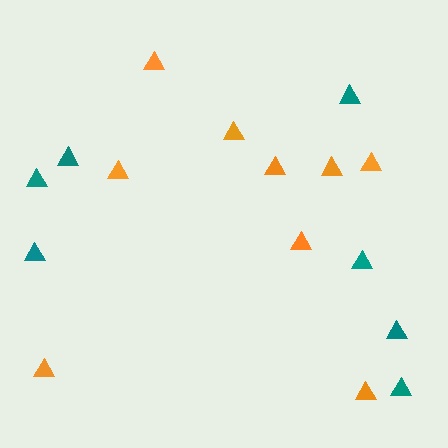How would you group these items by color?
There are 2 groups: one group of teal triangles (7) and one group of orange triangles (9).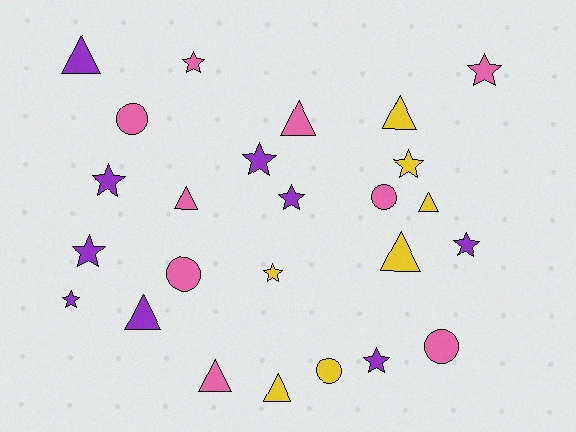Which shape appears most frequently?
Star, with 11 objects.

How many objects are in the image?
There are 25 objects.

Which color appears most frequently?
Purple, with 9 objects.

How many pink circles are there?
There are 4 pink circles.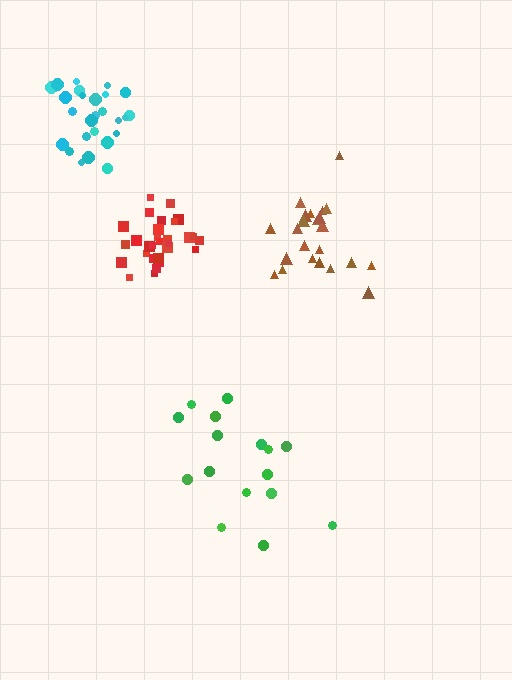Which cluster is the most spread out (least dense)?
Green.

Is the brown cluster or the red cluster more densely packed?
Red.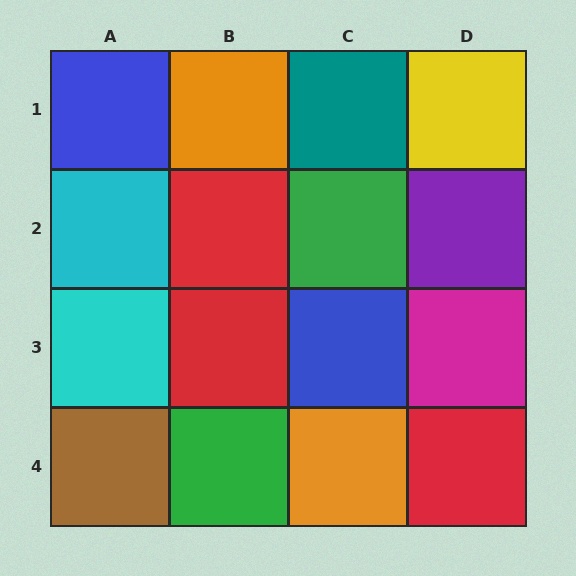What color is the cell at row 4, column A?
Brown.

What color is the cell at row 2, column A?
Cyan.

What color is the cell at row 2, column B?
Red.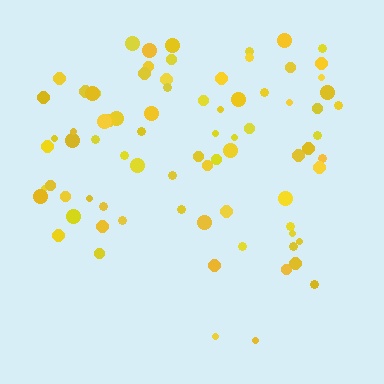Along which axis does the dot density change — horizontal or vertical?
Vertical.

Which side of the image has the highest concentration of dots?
The top.